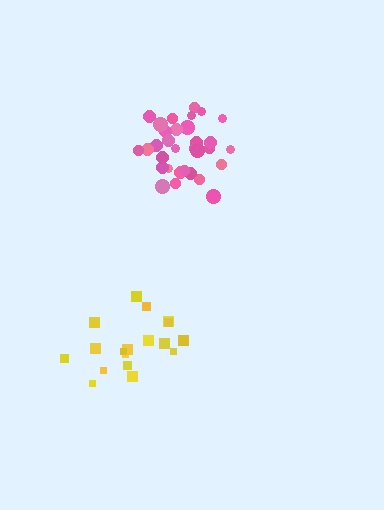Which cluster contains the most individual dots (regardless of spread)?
Pink (32).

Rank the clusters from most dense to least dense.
pink, yellow.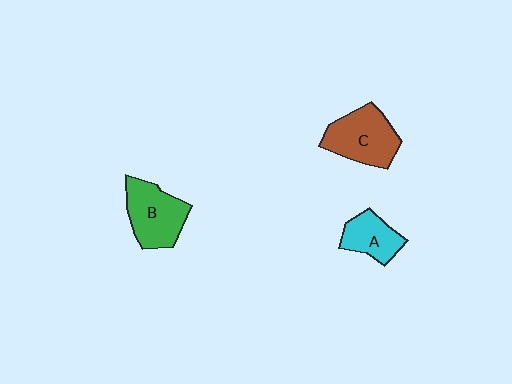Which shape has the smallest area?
Shape A (cyan).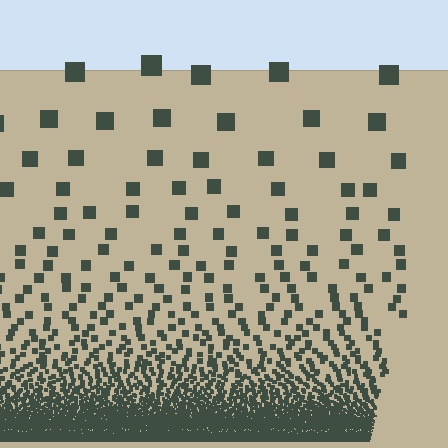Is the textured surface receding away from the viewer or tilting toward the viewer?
The surface appears to tilt toward the viewer. Texture elements get larger and sparser toward the top.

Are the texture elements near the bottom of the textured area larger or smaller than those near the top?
Smaller. The gradient is inverted — elements near the bottom are smaller and denser.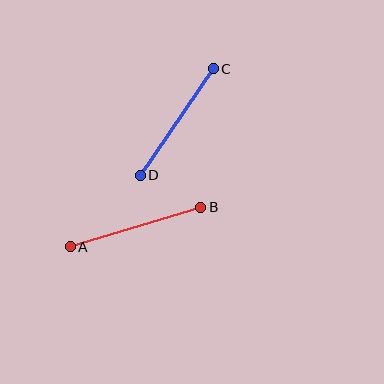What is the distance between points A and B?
The distance is approximately 137 pixels.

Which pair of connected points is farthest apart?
Points A and B are farthest apart.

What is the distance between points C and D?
The distance is approximately 129 pixels.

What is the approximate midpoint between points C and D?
The midpoint is at approximately (177, 122) pixels.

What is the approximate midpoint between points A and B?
The midpoint is at approximately (136, 227) pixels.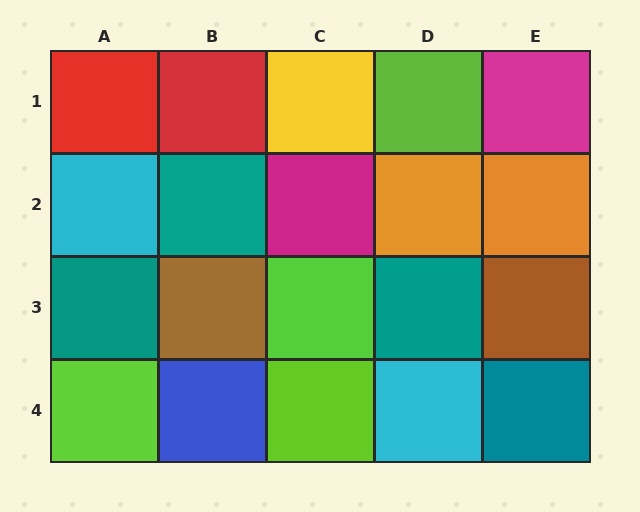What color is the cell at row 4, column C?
Lime.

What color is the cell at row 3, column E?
Brown.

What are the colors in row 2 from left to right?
Cyan, teal, magenta, orange, orange.